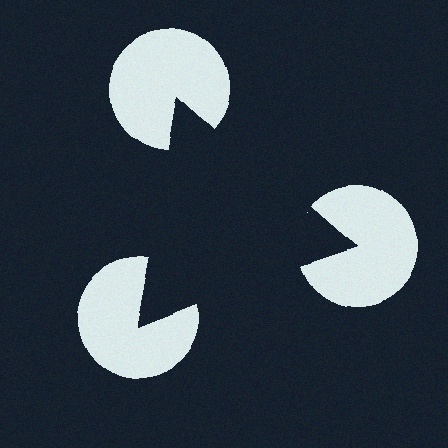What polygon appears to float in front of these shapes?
An illusory triangle — its edges are inferred from the aligned wedge cuts in the pac-man discs, not physically drawn.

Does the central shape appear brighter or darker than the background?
It typically appears slightly darker than the background, even though no actual brightness change is drawn.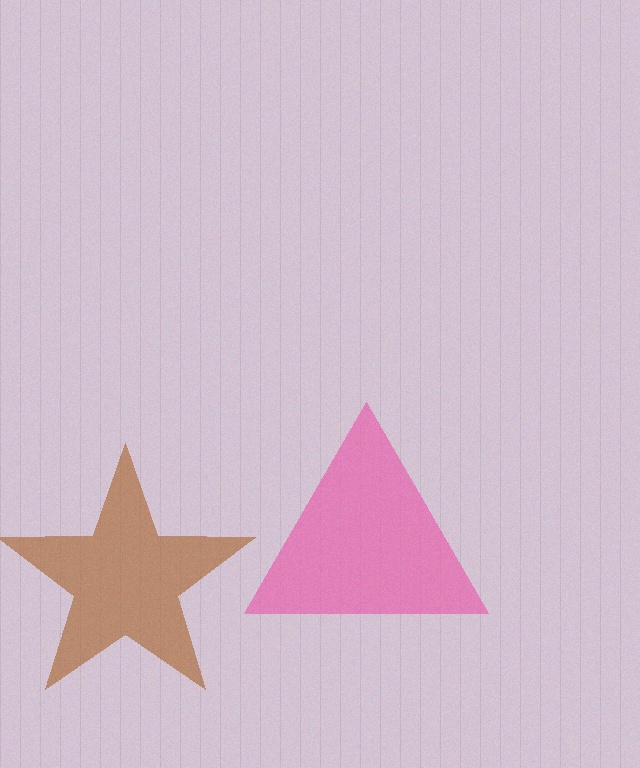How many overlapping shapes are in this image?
There are 2 overlapping shapes in the image.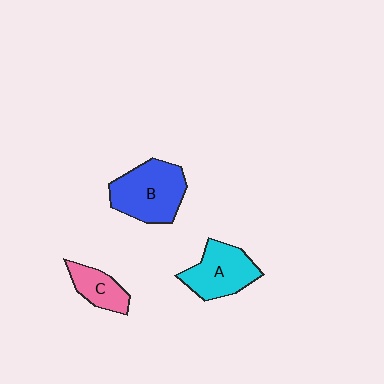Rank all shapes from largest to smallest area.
From largest to smallest: B (blue), A (cyan), C (pink).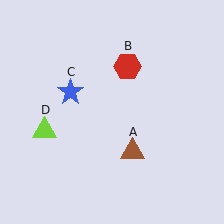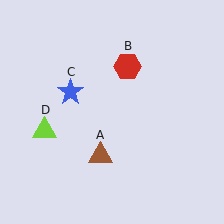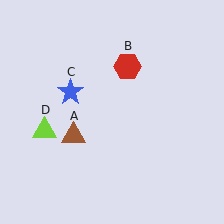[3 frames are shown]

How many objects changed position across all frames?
1 object changed position: brown triangle (object A).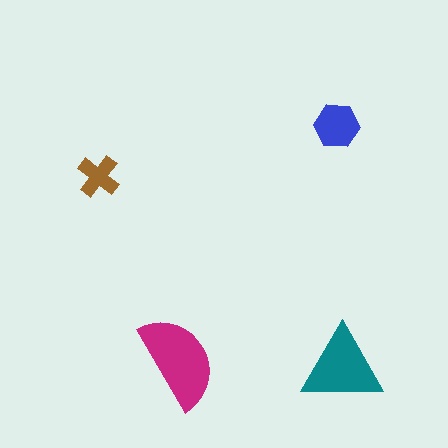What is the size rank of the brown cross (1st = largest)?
4th.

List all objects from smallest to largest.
The brown cross, the blue hexagon, the teal triangle, the magenta semicircle.